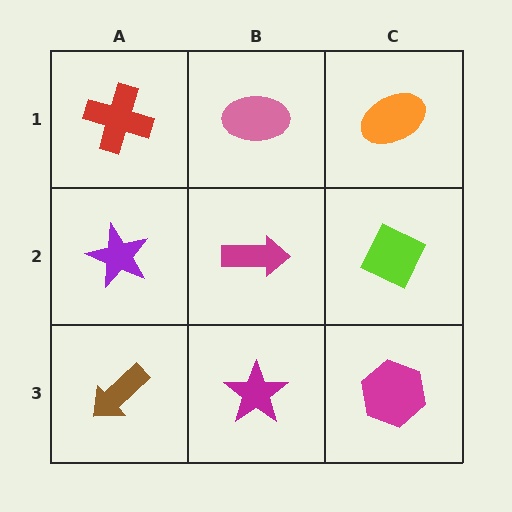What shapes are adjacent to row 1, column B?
A magenta arrow (row 2, column B), a red cross (row 1, column A), an orange ellipse (row 1, column C).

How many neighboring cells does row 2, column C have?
3.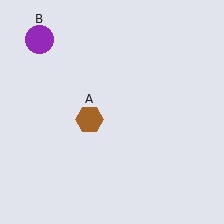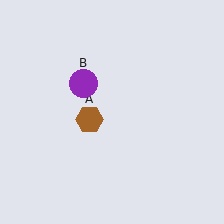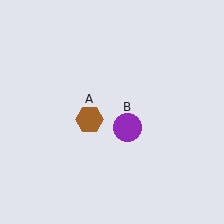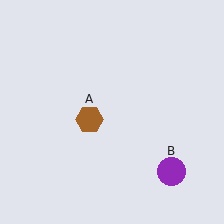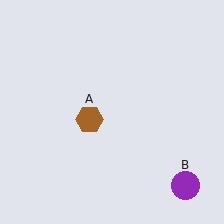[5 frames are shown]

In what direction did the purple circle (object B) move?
The purple circle (object B) moved down and to the right.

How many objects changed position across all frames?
1 object changed position: purple circle (object B).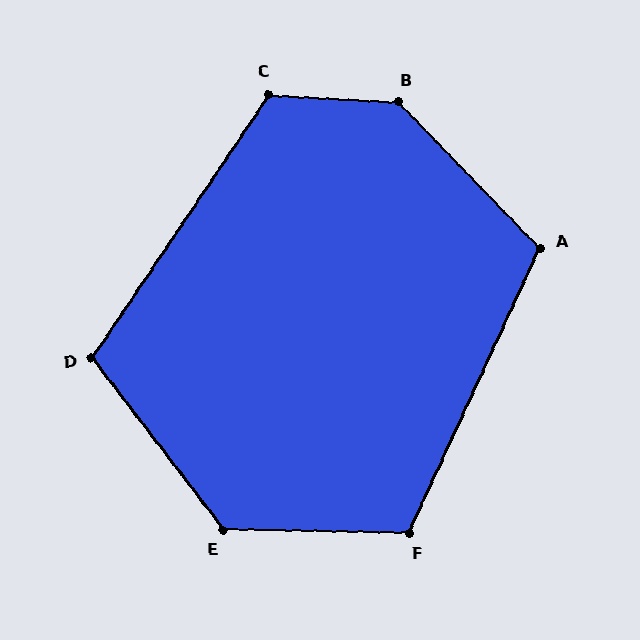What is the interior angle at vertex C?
Approximately 120 degrees (obtuse).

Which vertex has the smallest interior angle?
D, at approximately 109 degrees.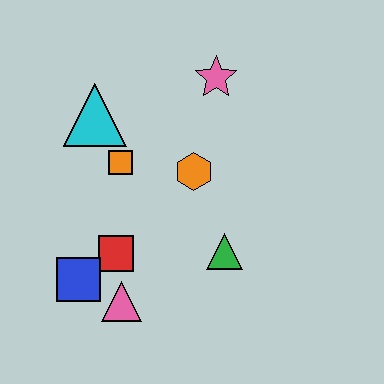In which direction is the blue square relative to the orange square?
The blue square is below the orange square.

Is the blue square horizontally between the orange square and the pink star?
No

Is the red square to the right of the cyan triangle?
Yes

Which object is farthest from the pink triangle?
The pink star is farthest from the pink triangle.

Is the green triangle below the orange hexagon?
Yes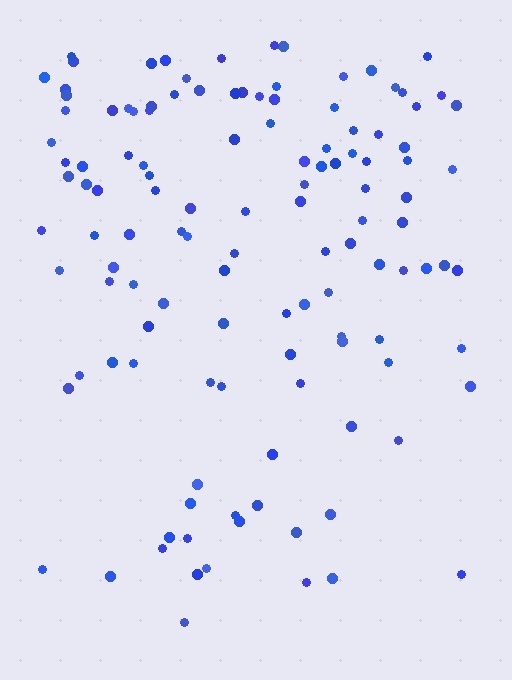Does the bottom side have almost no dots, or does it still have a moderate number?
Still a moderate number, just noticeably fewer than the top.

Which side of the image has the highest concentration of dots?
The top.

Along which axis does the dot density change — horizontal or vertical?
Vertical.